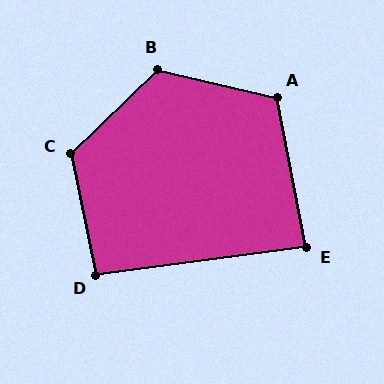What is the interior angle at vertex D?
Approximately 94 degrees (approximately right).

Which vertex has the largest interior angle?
B, at approximately 123 degrees.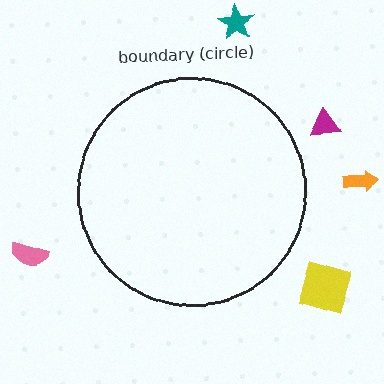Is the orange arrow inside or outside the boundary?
Outside.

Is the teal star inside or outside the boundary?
Outside.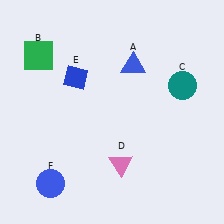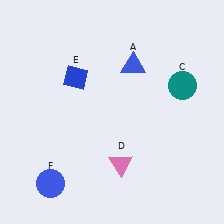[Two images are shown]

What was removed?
The green square (B) was removed in Image 2.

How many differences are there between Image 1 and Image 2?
There is 1 difference between the two images.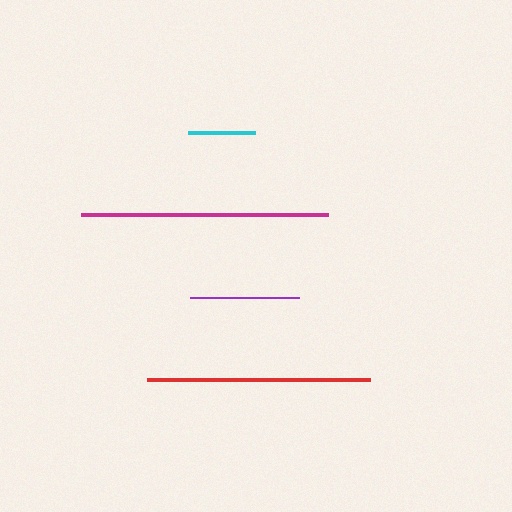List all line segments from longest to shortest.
From longest to shortest: magenta, red, purple, cyan.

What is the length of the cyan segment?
The cyan segment is approximately 67 pixels long.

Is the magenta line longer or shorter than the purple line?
The magenta line is longer than the purple line.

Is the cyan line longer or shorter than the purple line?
The purple line is longer than the cyan line.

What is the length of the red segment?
The red segment is approximately 223 pixels long.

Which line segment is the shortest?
The cyan line is the shortest at approximately 67 pixels.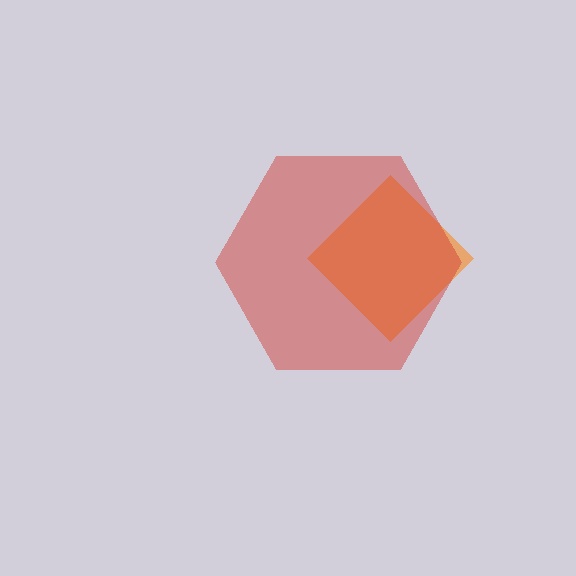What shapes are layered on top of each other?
The layered shapes are: an orange diamond, a red hexagon.